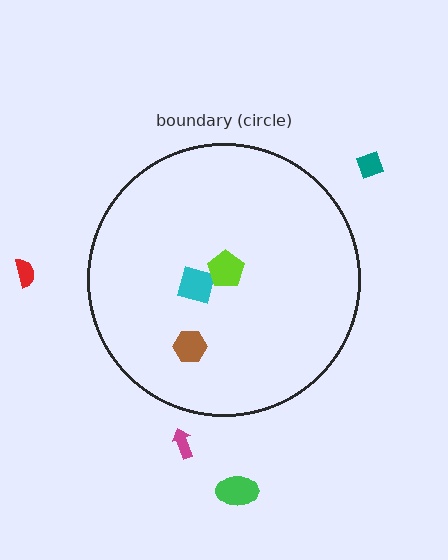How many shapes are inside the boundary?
3 inside, 4 outside.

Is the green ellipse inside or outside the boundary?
Outside.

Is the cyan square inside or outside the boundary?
Inside.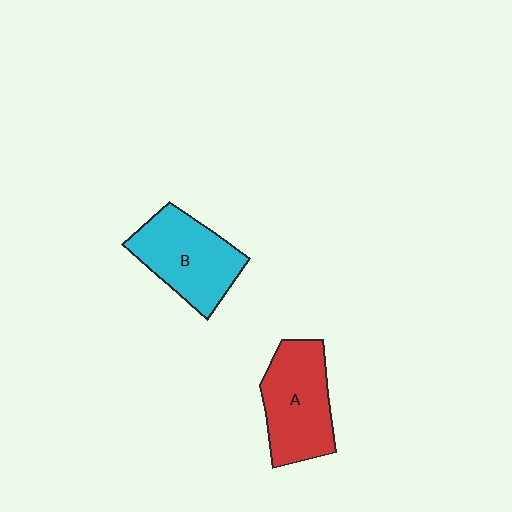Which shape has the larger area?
Shape A (red).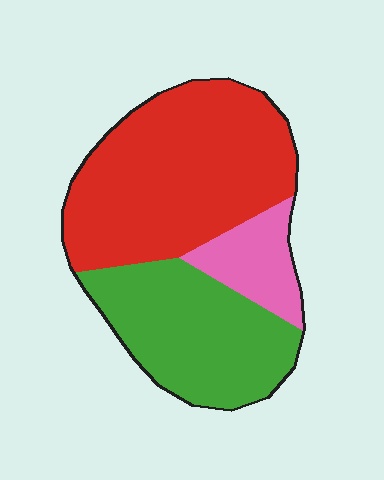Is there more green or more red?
Red.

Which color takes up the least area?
Pink, at roughly 15%.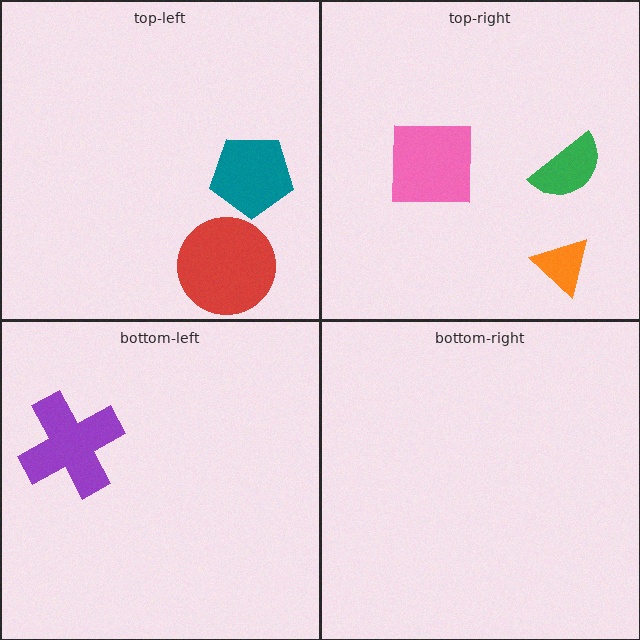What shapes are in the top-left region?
The teal pentagon, the red circle.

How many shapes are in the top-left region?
2.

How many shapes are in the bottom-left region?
1.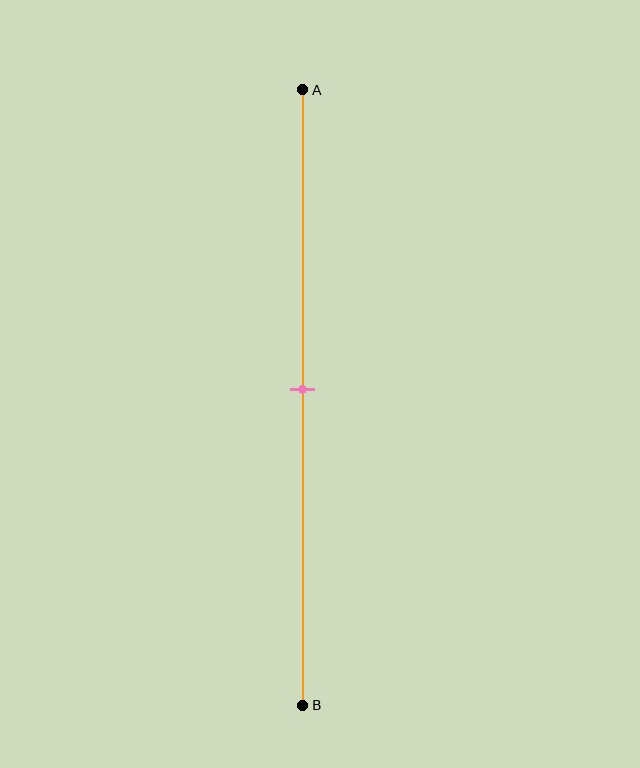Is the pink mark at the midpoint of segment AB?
Yes, the mark is approximately at the midpoint.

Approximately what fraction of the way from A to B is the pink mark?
The pink mark is approximately 50% of the way from A to B.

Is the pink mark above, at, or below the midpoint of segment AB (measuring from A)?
The pink mark is approximately at the midpoint of segment AB.